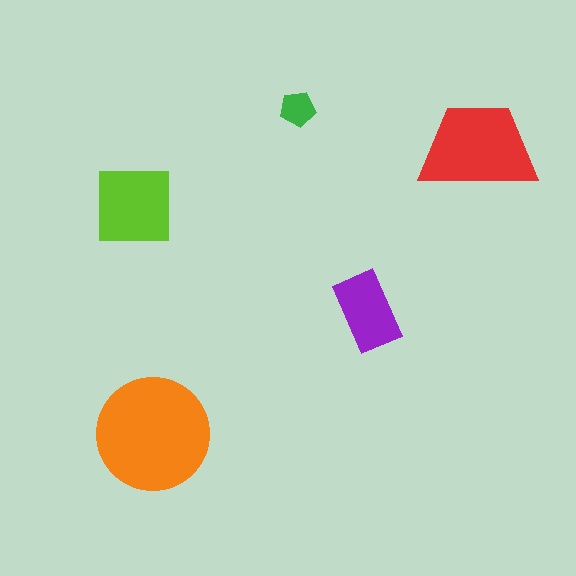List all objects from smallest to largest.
The green pentagon, the purple rectangle, the lime square, the red trapezoid, the orange circle.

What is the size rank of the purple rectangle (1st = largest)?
4th.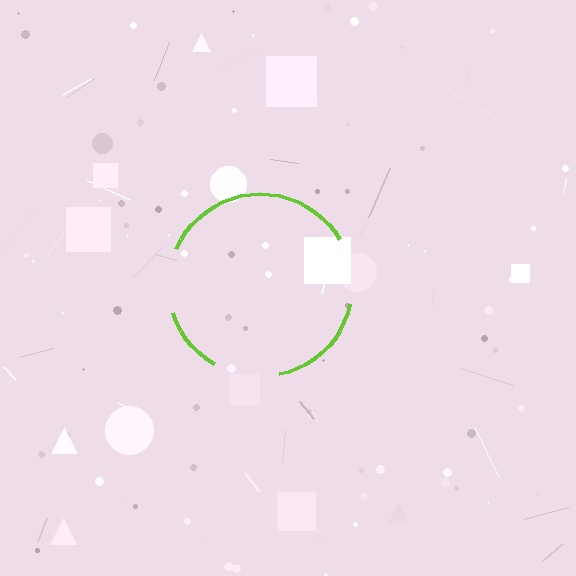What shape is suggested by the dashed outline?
The dashed outline suggests a circle.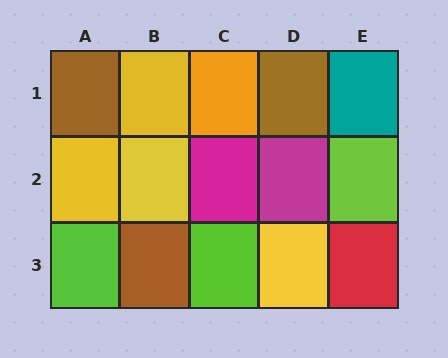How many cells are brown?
3 cells are brown.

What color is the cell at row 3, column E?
Red.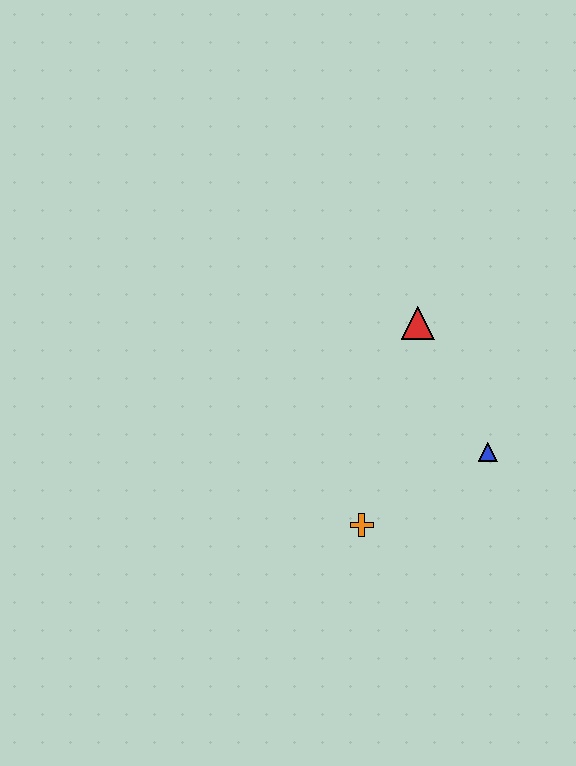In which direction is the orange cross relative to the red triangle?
The orange cross is below the red triangle.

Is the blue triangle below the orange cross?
No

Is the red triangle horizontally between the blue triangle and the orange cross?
Yes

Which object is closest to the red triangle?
The blue triangle is closest to the red triangle.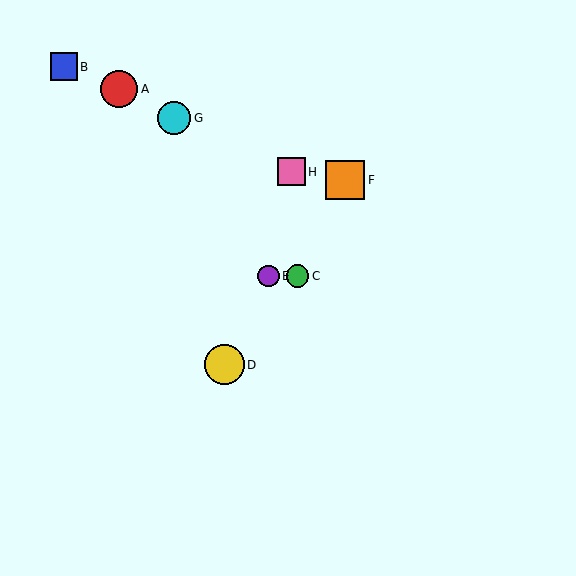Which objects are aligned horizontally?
Objects C, E are aligned horizontally.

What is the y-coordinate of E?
Object E is at y≈276.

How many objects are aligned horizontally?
2 objects (C, E) are aligned horizontally.